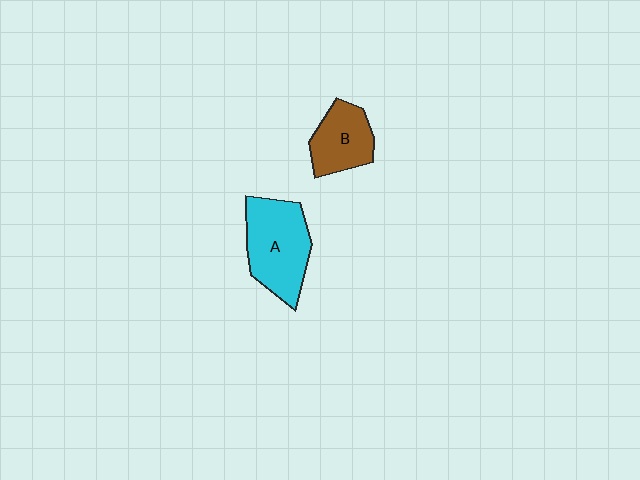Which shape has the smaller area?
Shape B (brown).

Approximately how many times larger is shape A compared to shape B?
Approximately 1.5 times.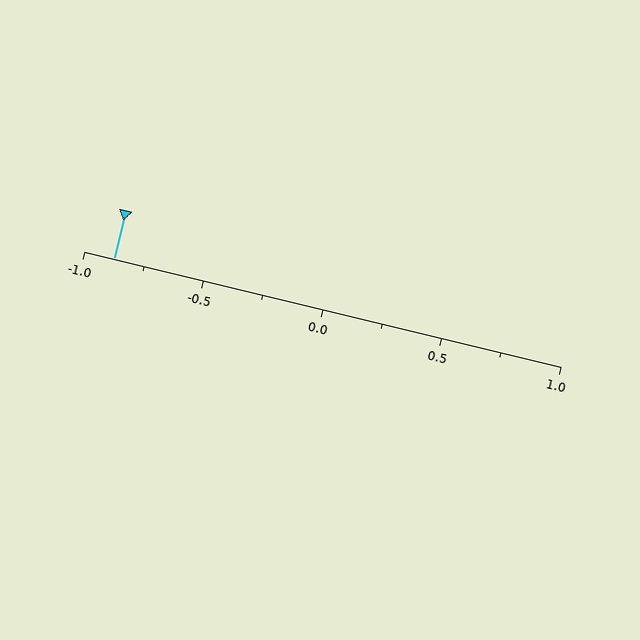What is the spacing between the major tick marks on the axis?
The major ticks are spaced 0.5 apart.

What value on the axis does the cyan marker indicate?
The marker indicates approximately -0.88.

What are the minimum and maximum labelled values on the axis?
The axis runs from -1.0 to 1.0.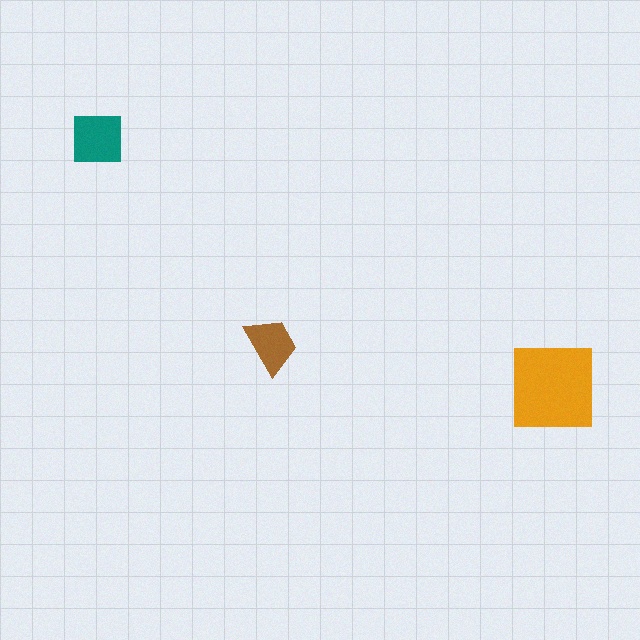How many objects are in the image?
There are 3 objects in the image.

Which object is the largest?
The orange square.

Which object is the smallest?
The brown trapezoid.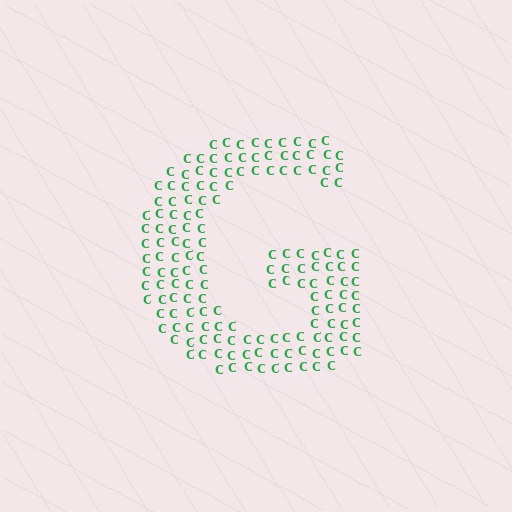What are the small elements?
The small elements are letter C's.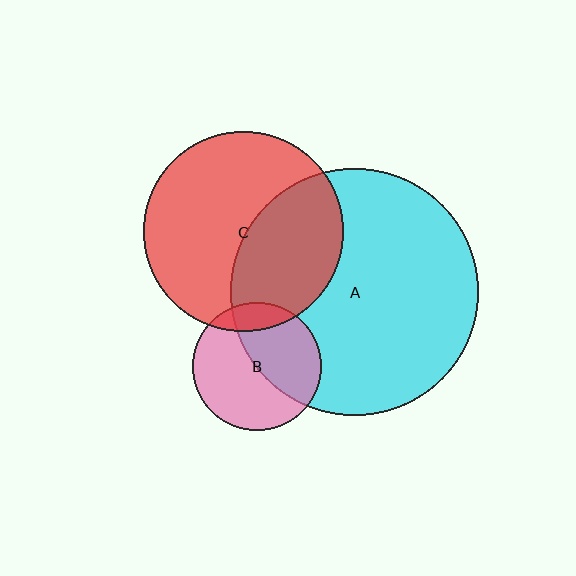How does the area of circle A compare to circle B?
Approximately 3.7 times.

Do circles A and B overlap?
Yes.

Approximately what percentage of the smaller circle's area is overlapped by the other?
Approximately 45%.